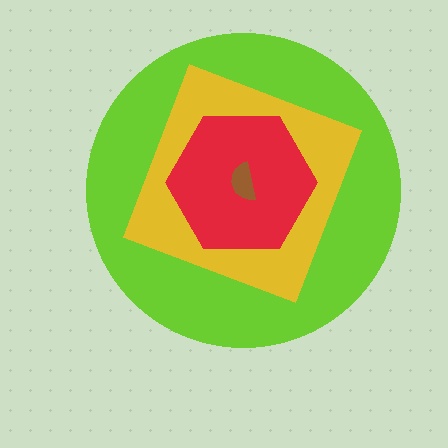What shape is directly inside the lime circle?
The yellow diamond.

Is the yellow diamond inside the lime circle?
Yes.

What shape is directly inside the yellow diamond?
The red hexagon.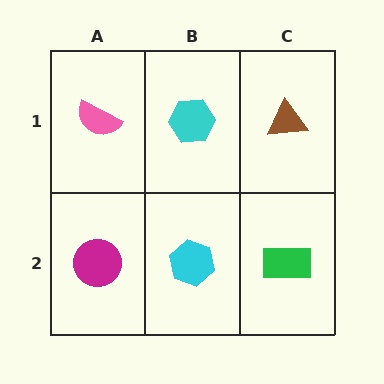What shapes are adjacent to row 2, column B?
A cyan hexagon (row 1, column B), a magenta circle (row 2, column A), a green rectangle (row 2, column C).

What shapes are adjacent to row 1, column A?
A magenta circle (row 2, column A), a cyan hexagon (row 1, column B).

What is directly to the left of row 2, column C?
A cyan hexagon.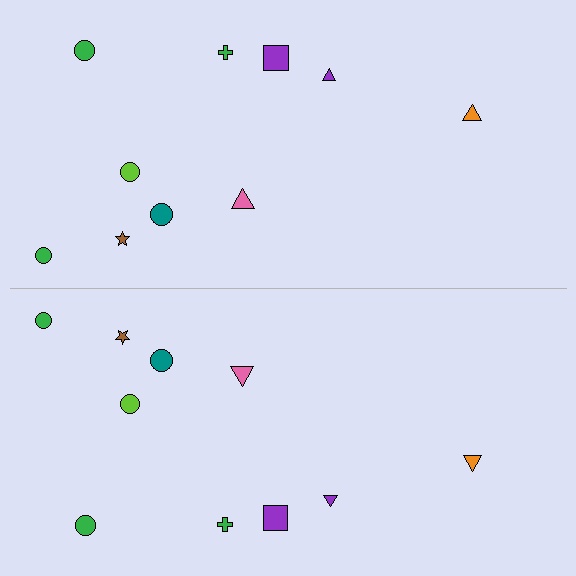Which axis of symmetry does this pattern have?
The pattern has a horizontal axis of symmetry running through the center of the image.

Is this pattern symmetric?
Yes, this pattern has bilateral (reflection) symmetry.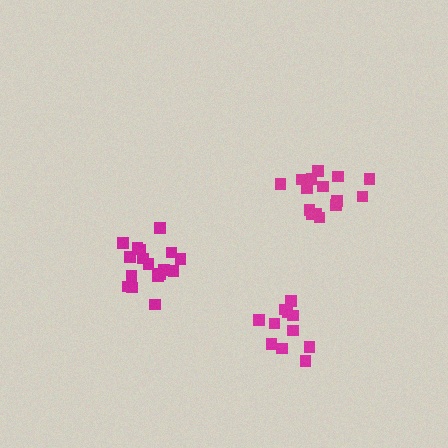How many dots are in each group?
Group 1: 16 dots, Group 2: 12 dots, Group 3: 17 dots (45 total).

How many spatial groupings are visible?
There are 3 spatial groupings.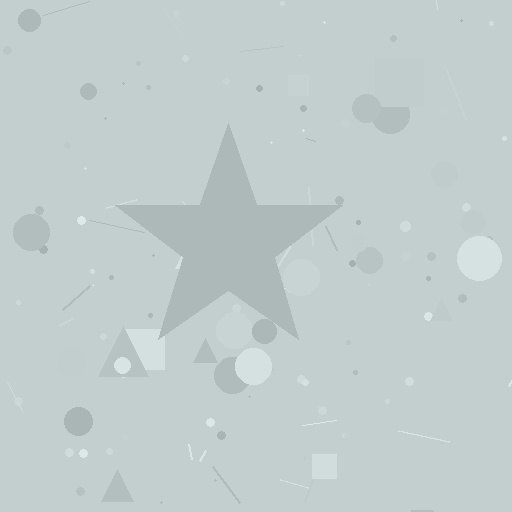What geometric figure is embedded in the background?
A star is embedded in the background.